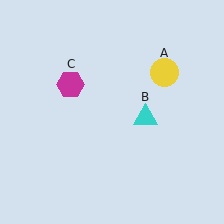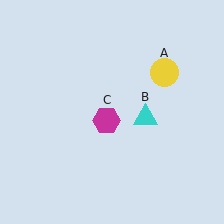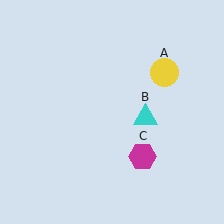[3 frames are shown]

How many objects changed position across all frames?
1 object changed position: magenta hexagon (object C).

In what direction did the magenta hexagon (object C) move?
The magenta hexagon (object C) moved down and to the right.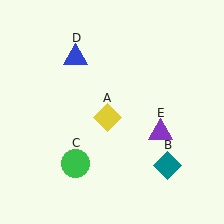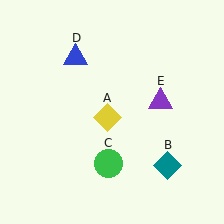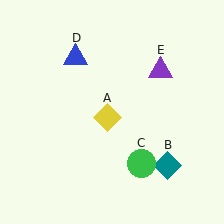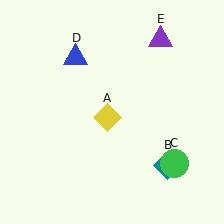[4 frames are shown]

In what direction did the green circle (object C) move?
The green circle (object C) moved right.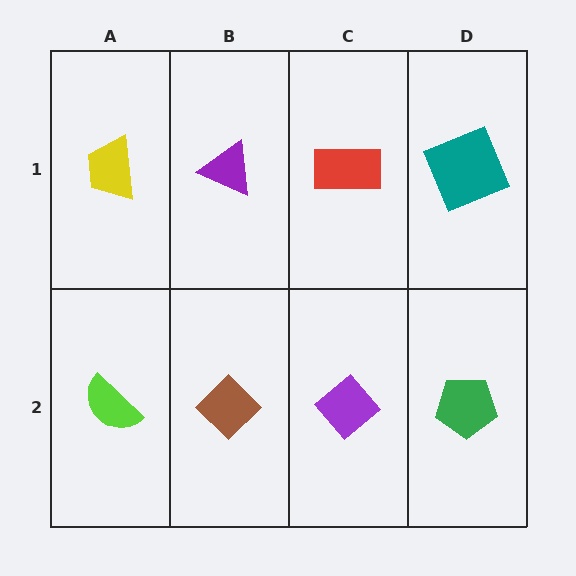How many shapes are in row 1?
4 shapes.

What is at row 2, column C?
A purple diamond.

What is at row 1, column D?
A teal square.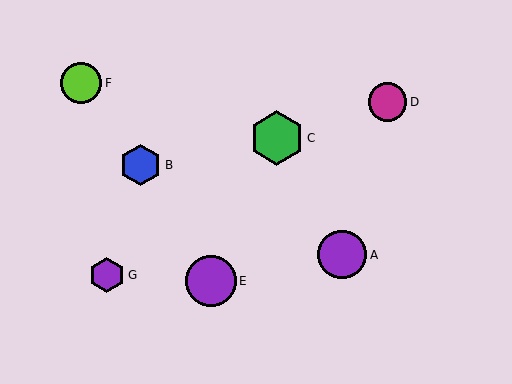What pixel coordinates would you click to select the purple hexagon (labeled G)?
Click at (107, 275) to select the purple hexagon G.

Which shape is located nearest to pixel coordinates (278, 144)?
The green hexagon (labeled C) at (277, 138) is nearest to that location.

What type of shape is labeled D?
Shape D is a magenta circle.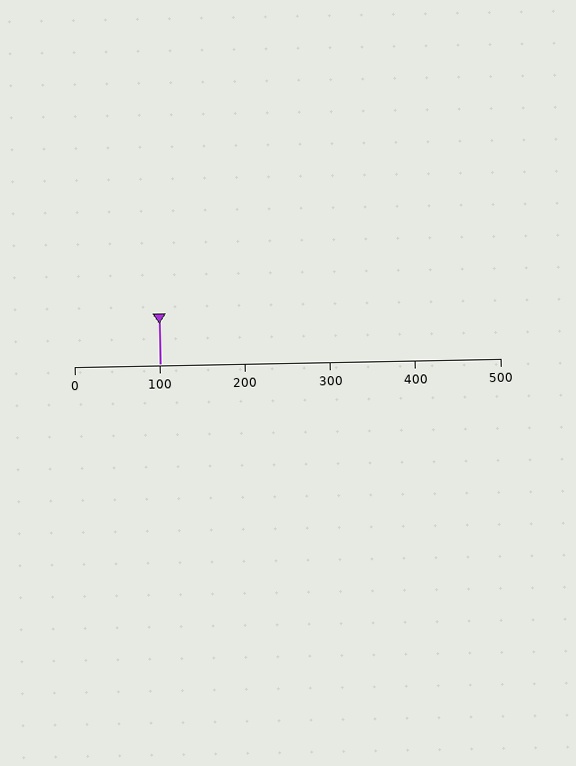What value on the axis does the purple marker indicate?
The marker indicates approximately 100.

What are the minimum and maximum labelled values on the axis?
The axis runs from 0 to 500.